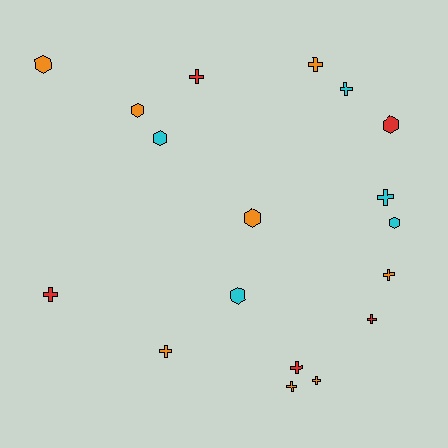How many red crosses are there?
There are 4 red crosses.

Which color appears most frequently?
Orange, with 8 objects.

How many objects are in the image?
There are 18 objects.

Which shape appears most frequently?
Cross, with 11 objects.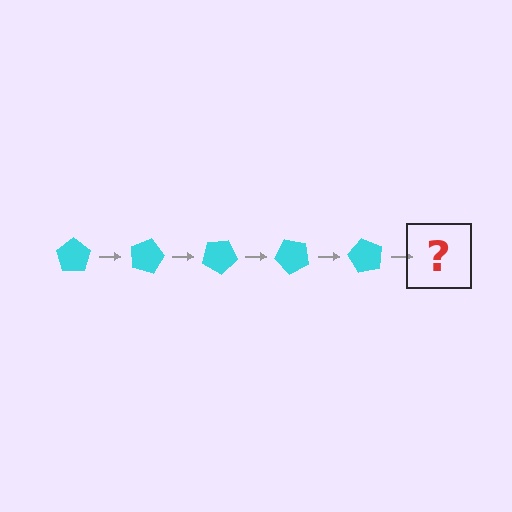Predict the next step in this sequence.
The next step is a cyan pentagon rotated 75 degrees.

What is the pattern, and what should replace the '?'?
The pattern is that the pentagon rotates 15 degrees each step. The '?' should be a cyan pentagon rotated 75 degrees.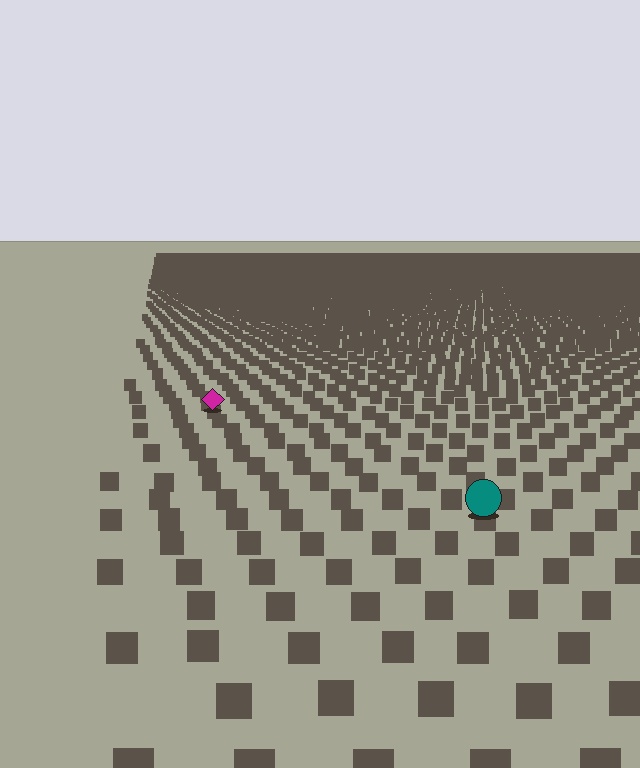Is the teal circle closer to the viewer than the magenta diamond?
Yes. The teal circle is closer — you can tell from the texture gradient: the ground texture is coarser near it.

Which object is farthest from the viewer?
The magenta diamond is farthest from the viewer. It appears smaller and the ground texture around it is denser.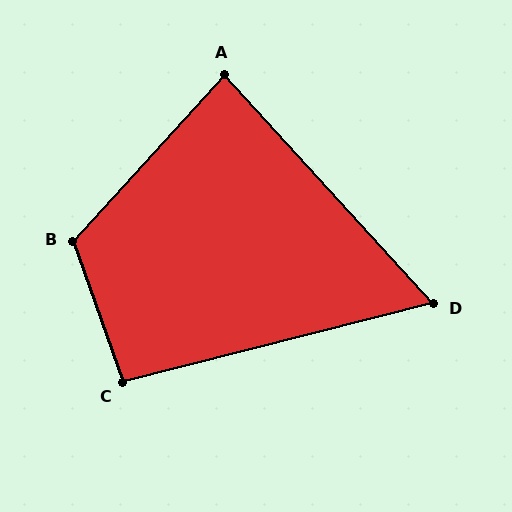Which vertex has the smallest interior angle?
D, at approximately 62 degrees.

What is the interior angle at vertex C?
Approximately 95 degrees (obtuse).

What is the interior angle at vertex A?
Approximately 85 degrees (acute).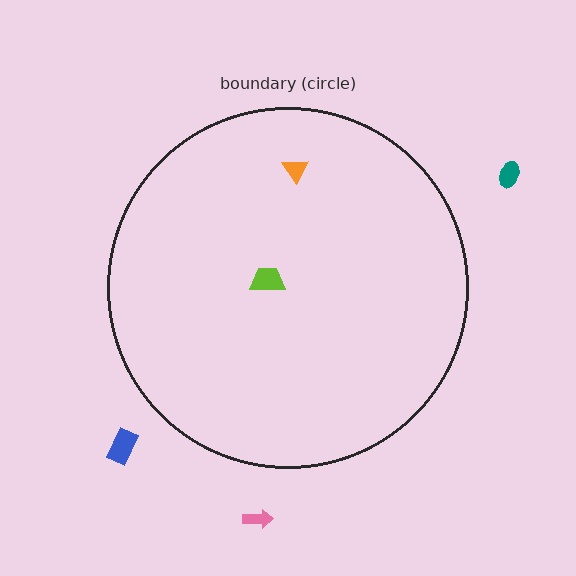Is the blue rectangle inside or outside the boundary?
Outside.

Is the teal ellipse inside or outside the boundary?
Outside.